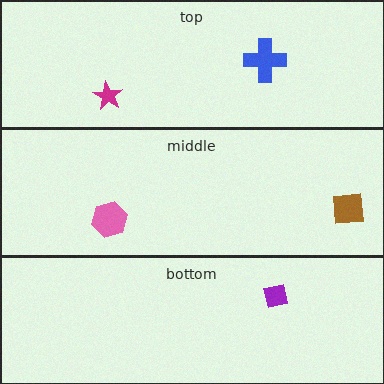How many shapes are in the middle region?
2.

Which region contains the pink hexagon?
The middle region.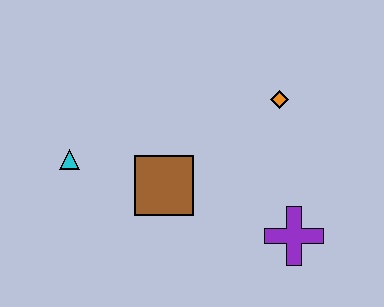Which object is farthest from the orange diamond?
The cyan triangle is farthest from the orange diamond.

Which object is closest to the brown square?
The cyan triangle is closest to the brown square.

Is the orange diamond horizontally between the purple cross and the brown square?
Yes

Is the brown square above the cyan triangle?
No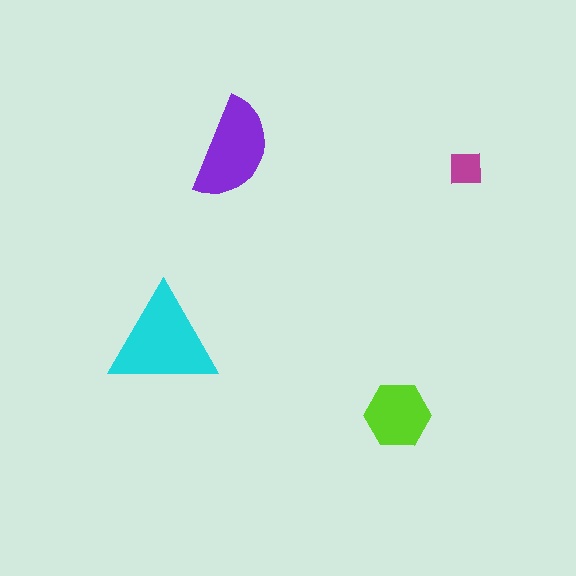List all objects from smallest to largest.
The magenta square, the lime hexagon, the purple semicircle, the cyan triangle.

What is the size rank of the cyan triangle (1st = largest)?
1st.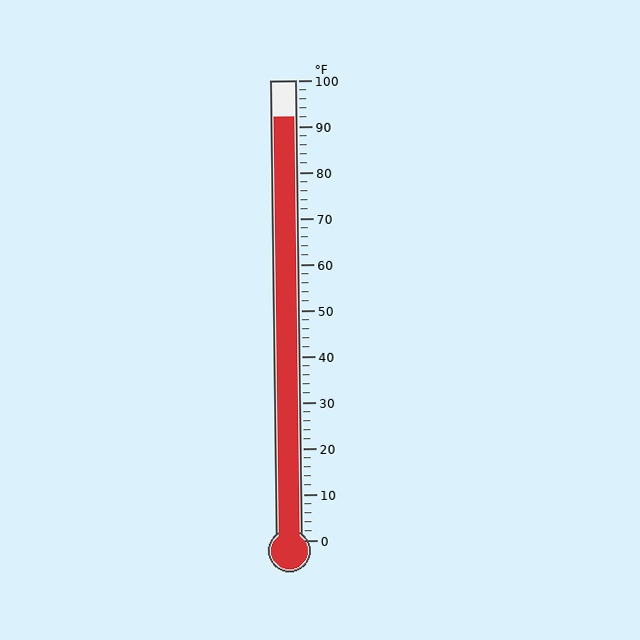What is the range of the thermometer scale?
The thermometer scale ranges from 0°F to 100°F.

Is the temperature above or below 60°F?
The temperature is above 60°F.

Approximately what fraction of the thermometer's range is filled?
The thermometer is filled to approximately 90% of its range.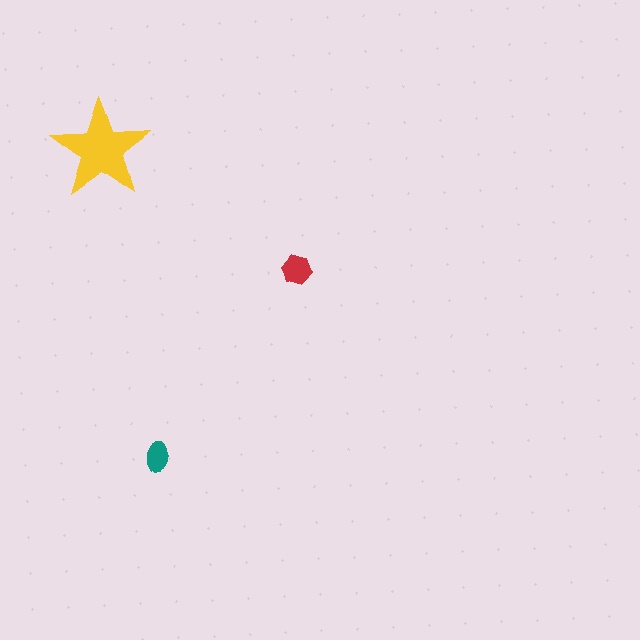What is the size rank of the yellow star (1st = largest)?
1st.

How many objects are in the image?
There are 3 objects in the image.